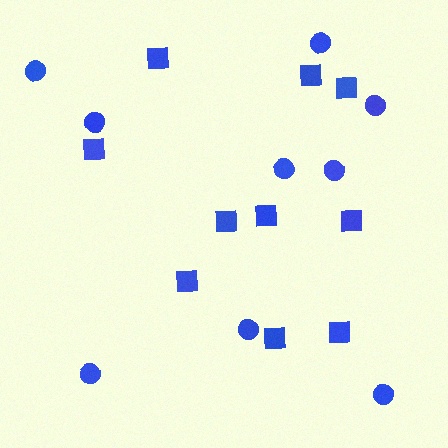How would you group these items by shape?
There are 2 groups: one group of circles (9) and one group of squares (10).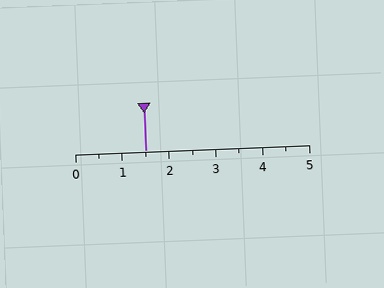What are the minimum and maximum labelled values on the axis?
The axis runs from 0 to 5.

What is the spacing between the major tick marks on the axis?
The major ticks are spaced 1 apart.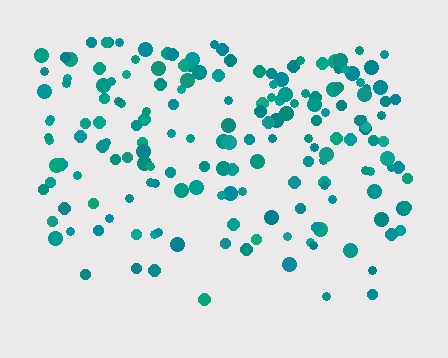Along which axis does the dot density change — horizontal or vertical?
Vertical.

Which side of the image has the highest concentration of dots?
The top.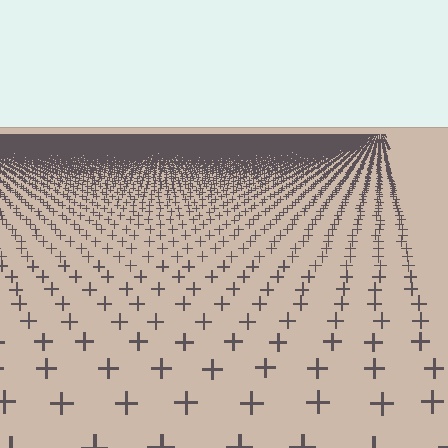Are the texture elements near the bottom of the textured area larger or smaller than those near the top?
Larger. Near the bottom, elements are closer to the viewer and appear at a bigger on-screen size.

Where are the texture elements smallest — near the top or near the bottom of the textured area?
Near the top.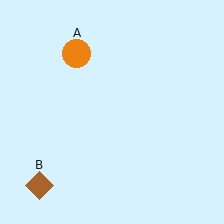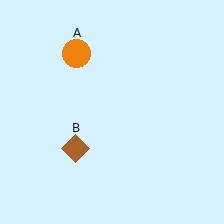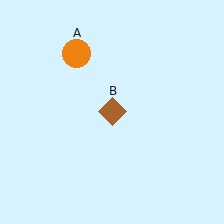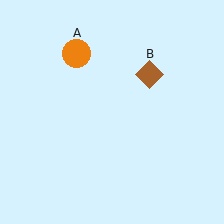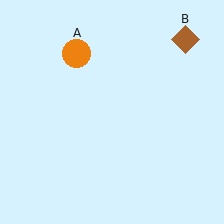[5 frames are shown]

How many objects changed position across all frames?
1 object changed position: brown diamond (object B).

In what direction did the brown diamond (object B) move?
The brown diamond (object B) moved up and to the right.